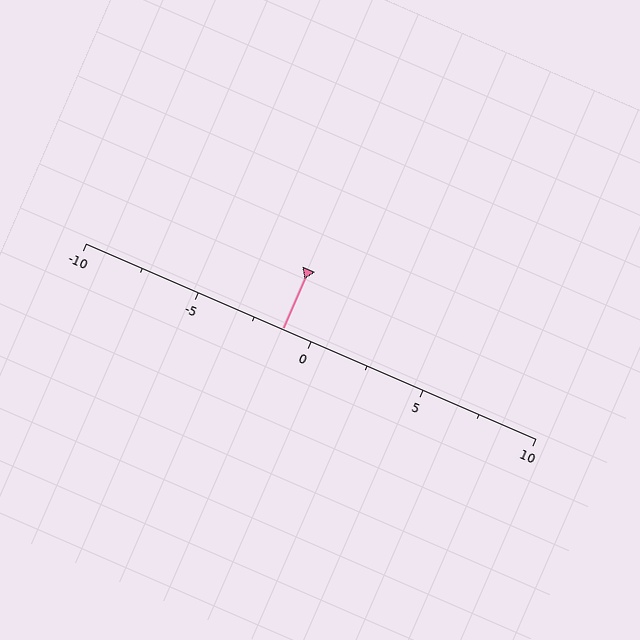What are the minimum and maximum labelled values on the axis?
The axis runs from -10 to 10.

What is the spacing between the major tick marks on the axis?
The major ticks are spaced 5 apart.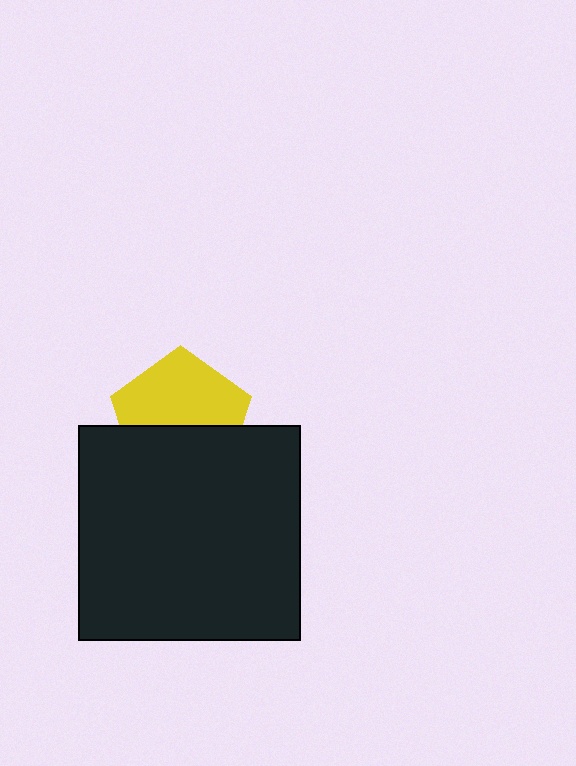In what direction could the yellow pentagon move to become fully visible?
The yellow pentagon could move up. That would shift it out from behind the black rectangle entirely.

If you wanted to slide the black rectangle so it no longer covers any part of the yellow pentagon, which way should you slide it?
Slide it down — that is the most direct way to separate the two shapes.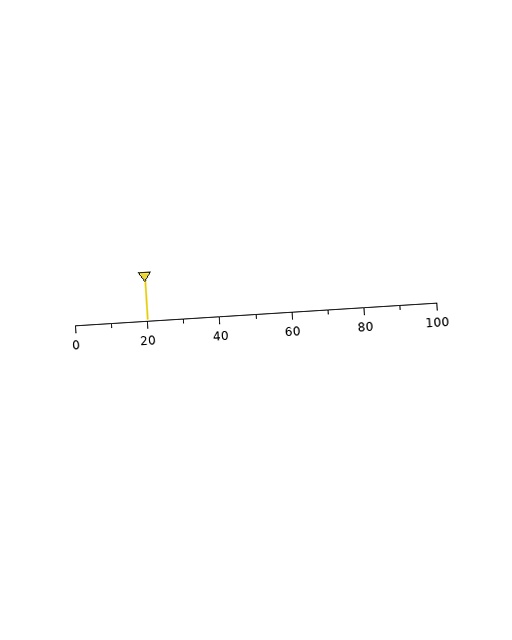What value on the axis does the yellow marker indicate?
The marker indicates approximately 20.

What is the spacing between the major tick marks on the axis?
The major ticks are spaced 20 apart.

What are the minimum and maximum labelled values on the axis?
The axis runs from 0 to 100.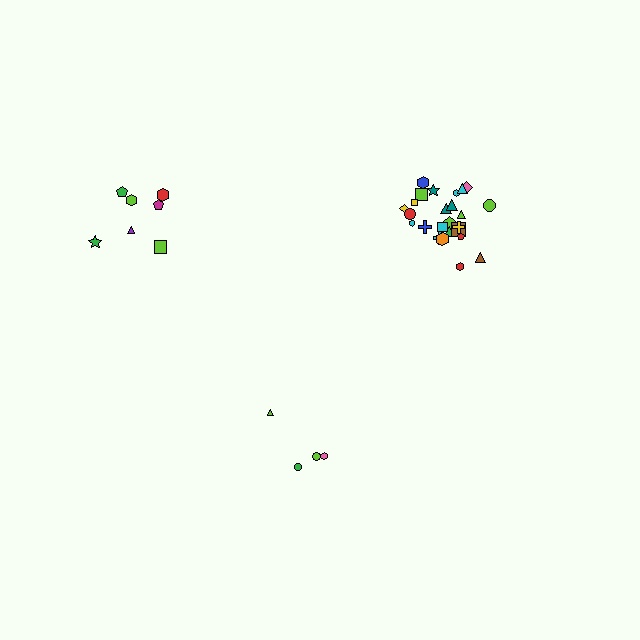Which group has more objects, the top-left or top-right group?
The top-right group.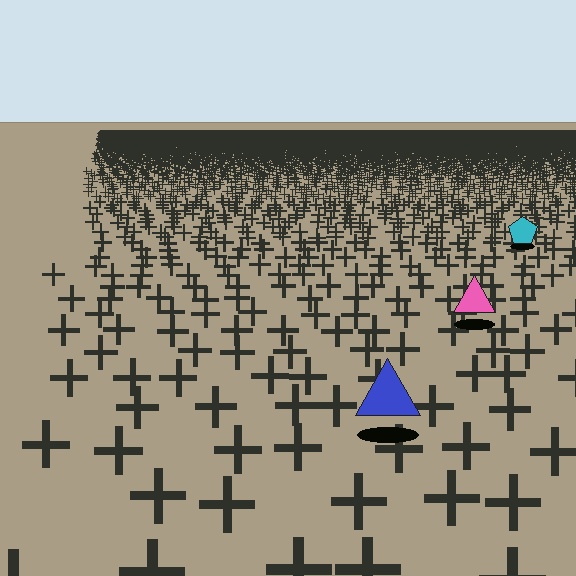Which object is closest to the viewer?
The blue triangle is closest. The texture marks near it are larger and more spread out.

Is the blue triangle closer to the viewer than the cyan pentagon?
Yes. The blue triangle is closer — you can tell from the texture gradient: the ground texture is coarser near it.